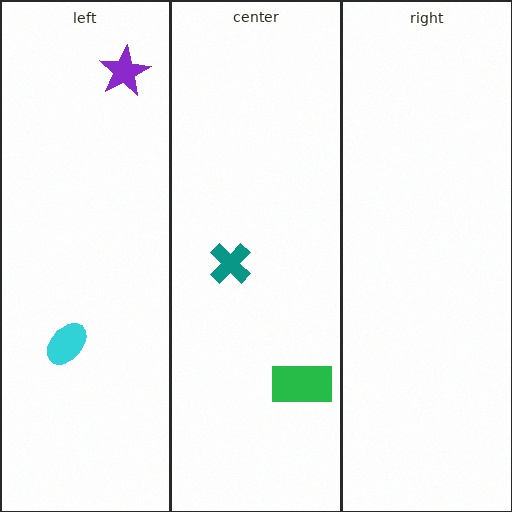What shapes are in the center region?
The teal cross, the green rectangle.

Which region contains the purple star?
The left region.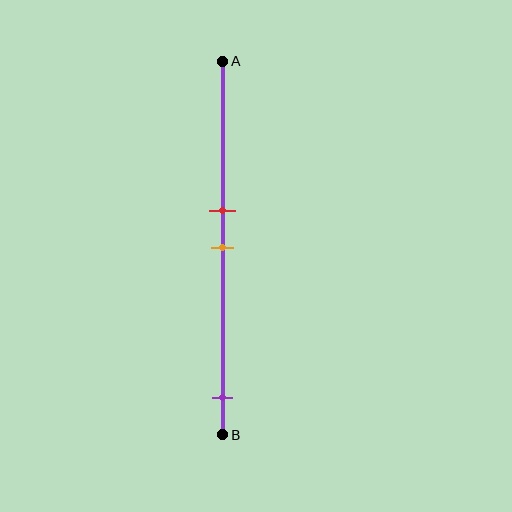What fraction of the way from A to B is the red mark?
The red mark is approximately 40% (0.4) of the way from A to B.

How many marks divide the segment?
There are 3 marks dividing the segment.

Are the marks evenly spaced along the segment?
No, the marks are not evenly spaced.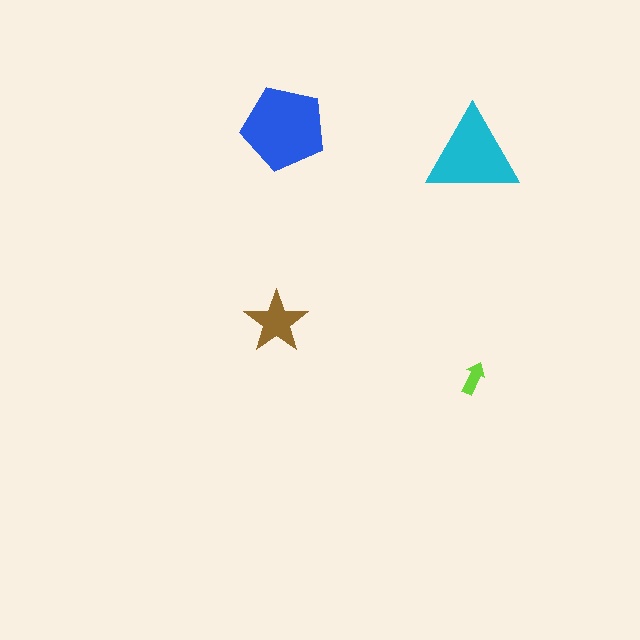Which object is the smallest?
The lime arrow.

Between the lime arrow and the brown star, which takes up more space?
The brown star.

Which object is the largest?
The blue pentagon.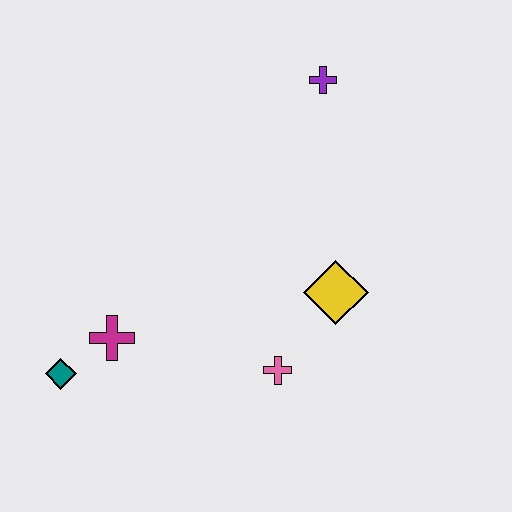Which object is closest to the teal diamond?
The magenta cross is closest to the teal diamond.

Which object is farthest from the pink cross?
The purple cross is farthest from the pink cross.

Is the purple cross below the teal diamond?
No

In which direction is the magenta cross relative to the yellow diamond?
The magenta cross is to the left of the yellow diamond.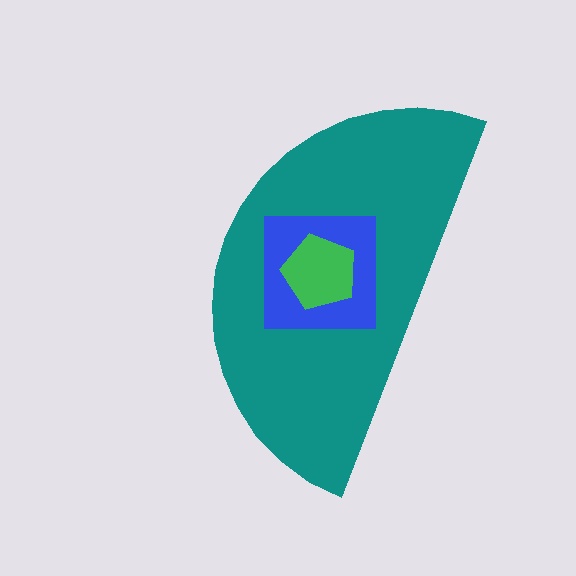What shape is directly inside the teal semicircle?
The blue square.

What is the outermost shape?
The teal semicircle.